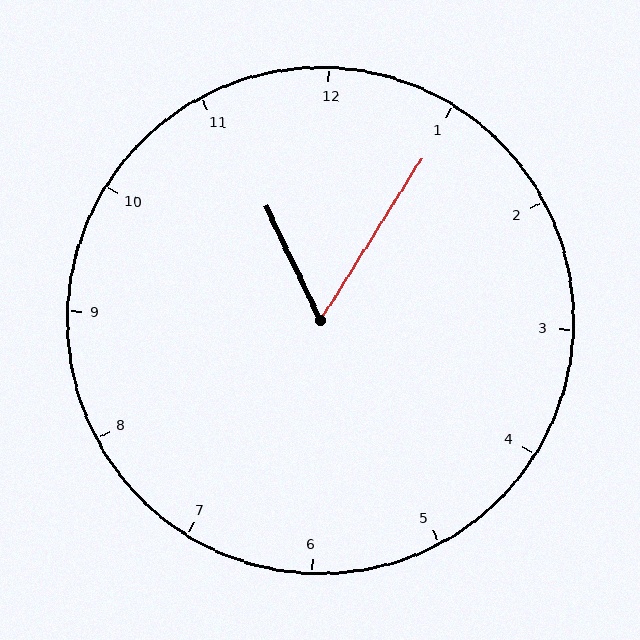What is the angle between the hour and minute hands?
Approximately 58 degrees.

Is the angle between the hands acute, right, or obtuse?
It is acute.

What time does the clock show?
11:05.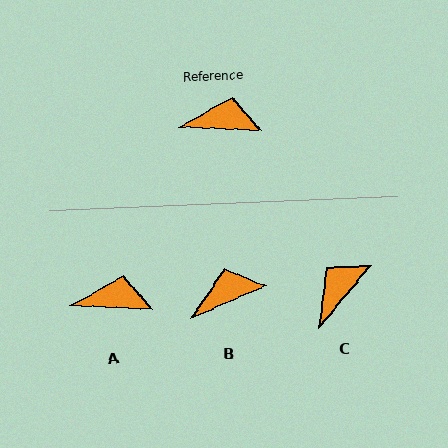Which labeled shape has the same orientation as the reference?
A.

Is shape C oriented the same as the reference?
No, it is off by about 53 degrees.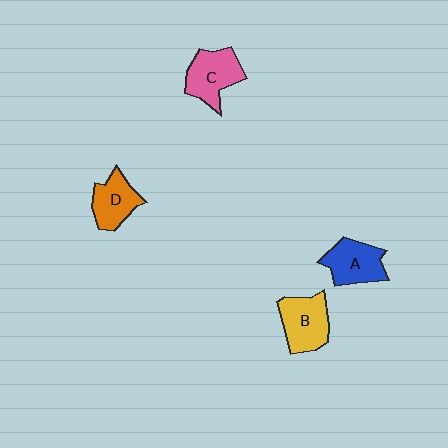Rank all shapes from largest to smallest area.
From largest to smallest: B (yellow), C (pink), A (blue), D (orange).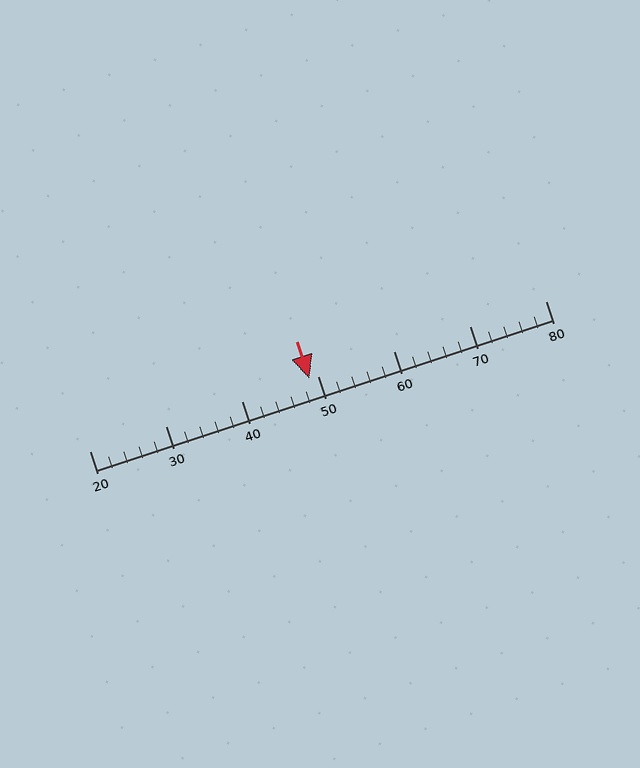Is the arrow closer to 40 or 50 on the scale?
The arrow is closer to 50.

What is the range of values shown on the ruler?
The ruler shows values from 20 to 80.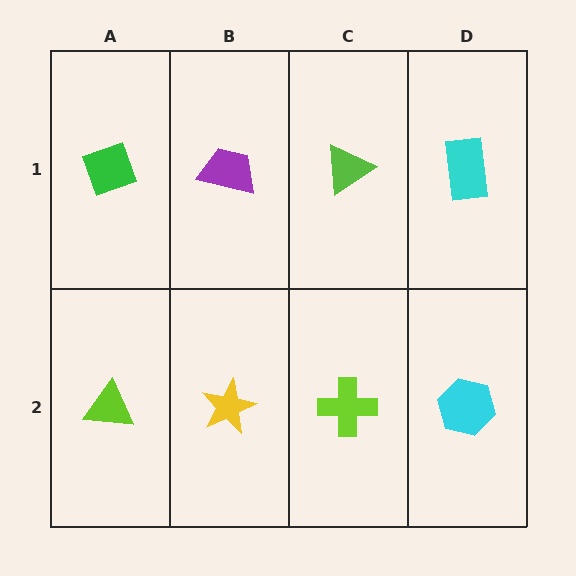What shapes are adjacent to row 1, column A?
A lime triangle (row 2, column A), a purple trapezoid (row 1, column B).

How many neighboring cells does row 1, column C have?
3.